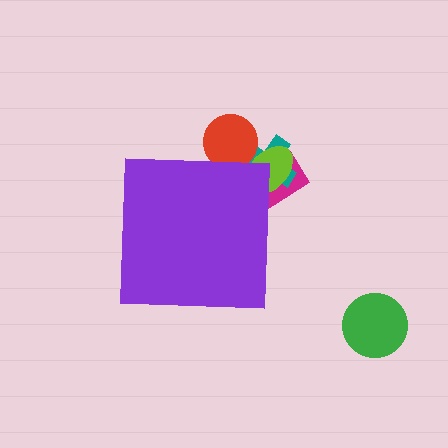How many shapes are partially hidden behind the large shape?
4 shapes are partially hidden.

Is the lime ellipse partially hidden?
Yes, the lime ellipse is partially hidden behind the purple square.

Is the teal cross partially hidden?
Yes, the teal cross is partially hidden behind the purple square.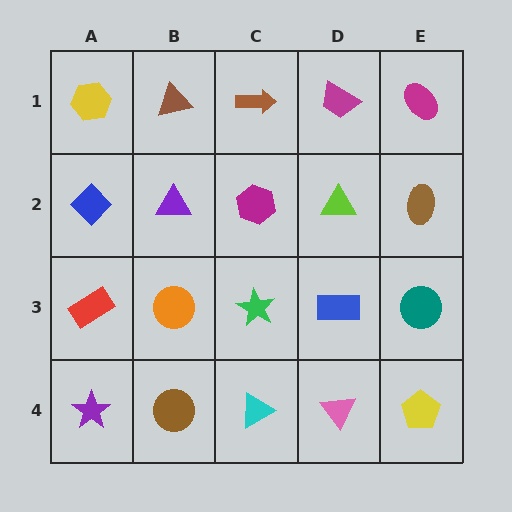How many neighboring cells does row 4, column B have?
3.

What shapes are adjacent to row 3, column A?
A blue diamond (row 2, column A), a purple star (row 4, column A), an orange circle (row 3, column B).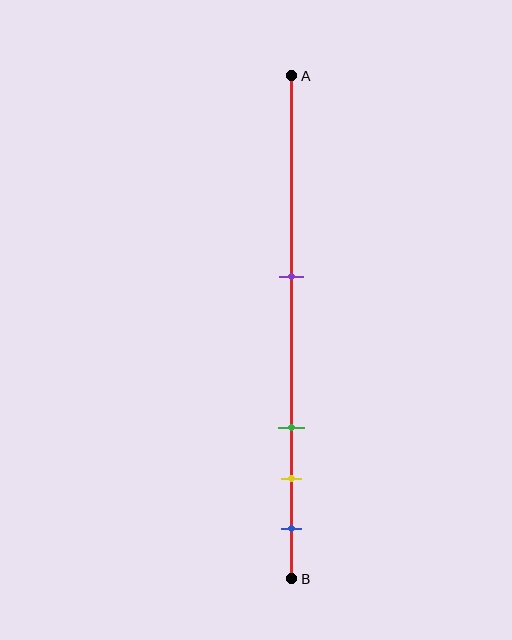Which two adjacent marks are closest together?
The yellow and blue marks are the closest adjacent pair.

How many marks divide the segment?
There are 4 marks dividing the segment.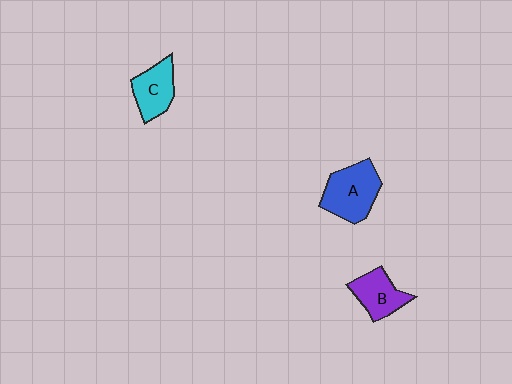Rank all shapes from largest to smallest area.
From largest to smallest: A (blue), C (cyan), B (purple).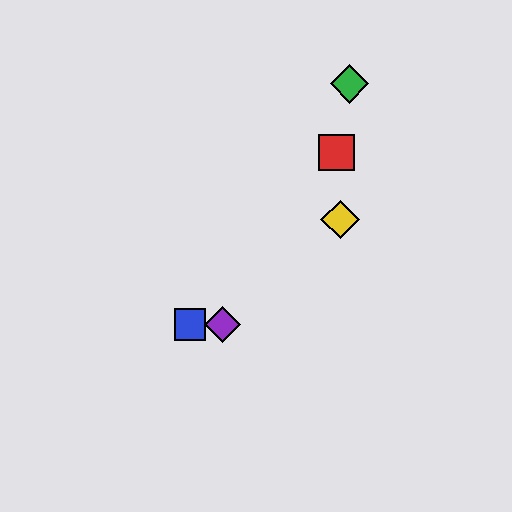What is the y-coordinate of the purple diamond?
The purple diamond is at y≈324.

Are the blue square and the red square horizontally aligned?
No, the blue square is at y≈324 and the red square is at y≈153.